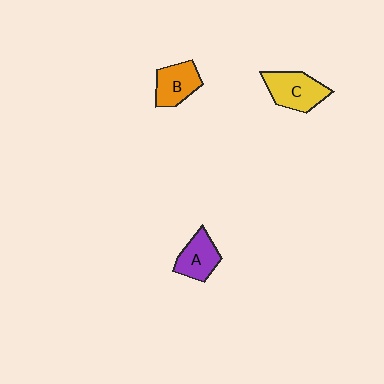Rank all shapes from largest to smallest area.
From largest to smallest: C (yellow), B (orange), A (purple).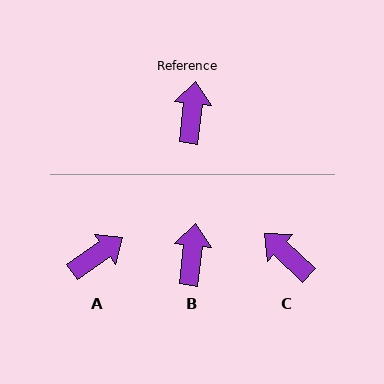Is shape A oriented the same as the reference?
No, it is off by about 49 degrees.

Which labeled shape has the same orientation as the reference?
B.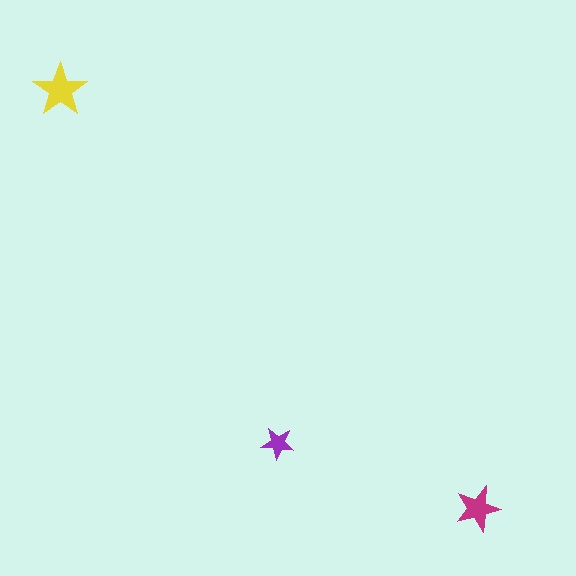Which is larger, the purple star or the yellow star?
The yellow one.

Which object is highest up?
The yellow star is topmost.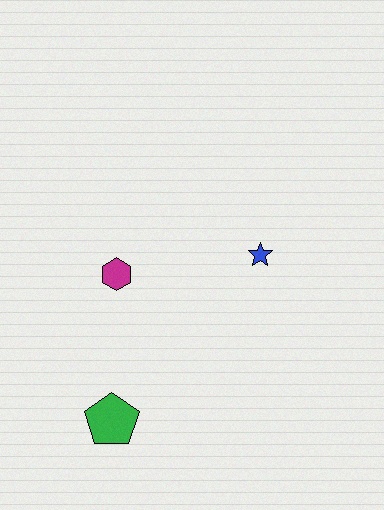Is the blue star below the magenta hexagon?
No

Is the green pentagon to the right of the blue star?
No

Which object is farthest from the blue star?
The green pentagon is farthest from the blue star.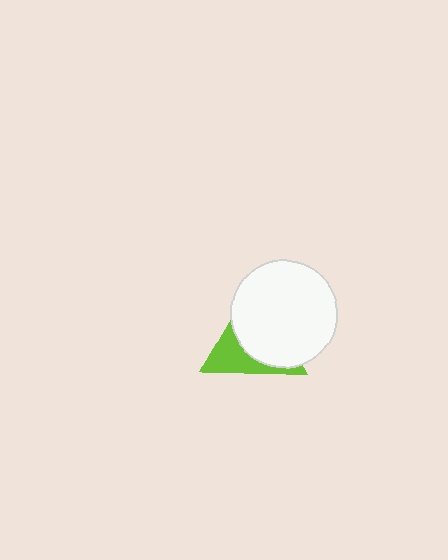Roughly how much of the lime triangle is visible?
A small part of it is visible (roughly 38%).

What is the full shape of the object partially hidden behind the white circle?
The partially hidden object is a lime triangle.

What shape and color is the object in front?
The object in front is a white circle.